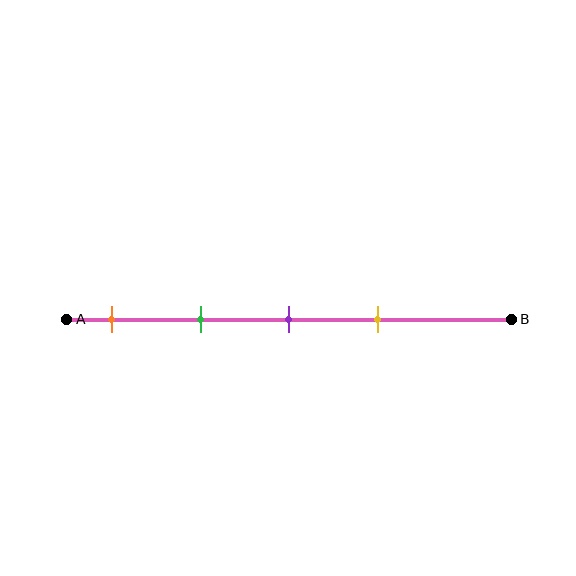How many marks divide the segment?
There are 4 marks dividing the segment.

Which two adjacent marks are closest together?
The purple and yellow marks are the closest adjacent pair.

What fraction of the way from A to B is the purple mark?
The purple mark is approximately 50% (0.5) of the way from A to B.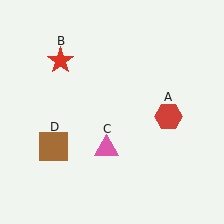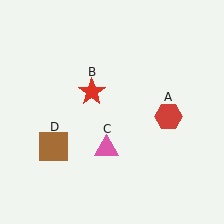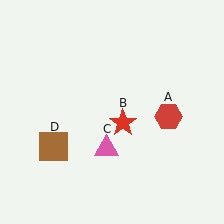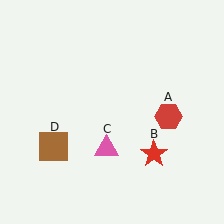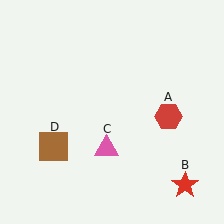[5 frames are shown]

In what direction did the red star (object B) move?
The red star (object B) moved down and to the right.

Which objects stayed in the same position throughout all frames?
Red hexagon (object A) and pink triangle (object C) and brown square (object D) remained stationary.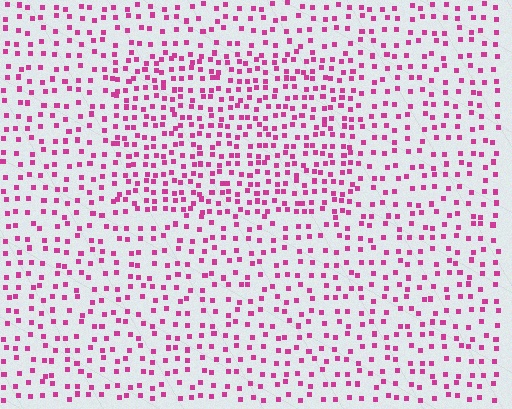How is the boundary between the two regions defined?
The boundary is defined by a change in element density (approximately 1.7x ratio). All elements are the same color, size, and shape.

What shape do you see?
I see a rectangle.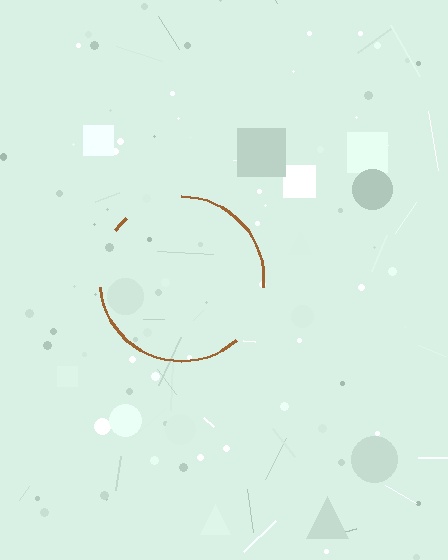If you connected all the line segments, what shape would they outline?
They would outline a circle.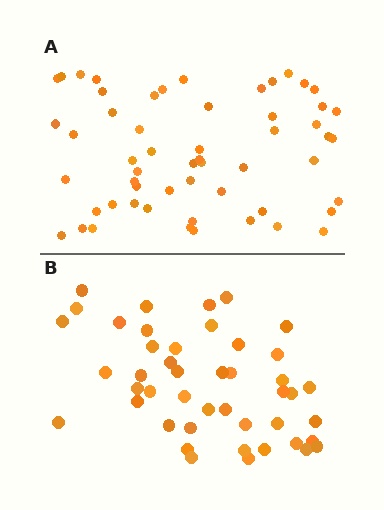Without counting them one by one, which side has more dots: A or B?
Region A (the top region) has more dots.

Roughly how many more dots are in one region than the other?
Region A has roughly 12 or so more dots than region B.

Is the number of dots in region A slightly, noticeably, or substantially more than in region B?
Region A has only slightly more — the two regions are fairly close. The ratio is roughly 1.2 to 1.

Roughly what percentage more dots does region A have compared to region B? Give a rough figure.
About 25% more.